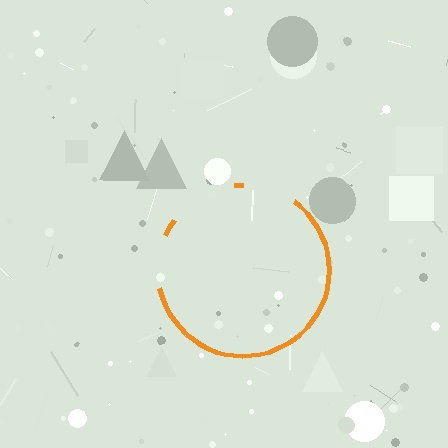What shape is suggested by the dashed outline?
The dashed outline suggests a circle.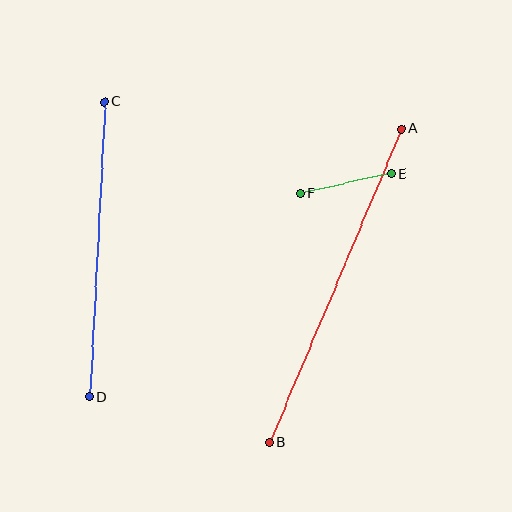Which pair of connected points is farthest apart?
Points A and B are farthest apart.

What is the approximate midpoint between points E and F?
The midpoint is at approximately (346, 183) pixels.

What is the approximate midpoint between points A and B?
The midpoint is at approximately (335, 285) pixels.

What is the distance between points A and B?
The distance is approximately 340 pixels.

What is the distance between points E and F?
The distance is approximately 92 pixels.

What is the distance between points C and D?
The distance is approximately 295 pixels.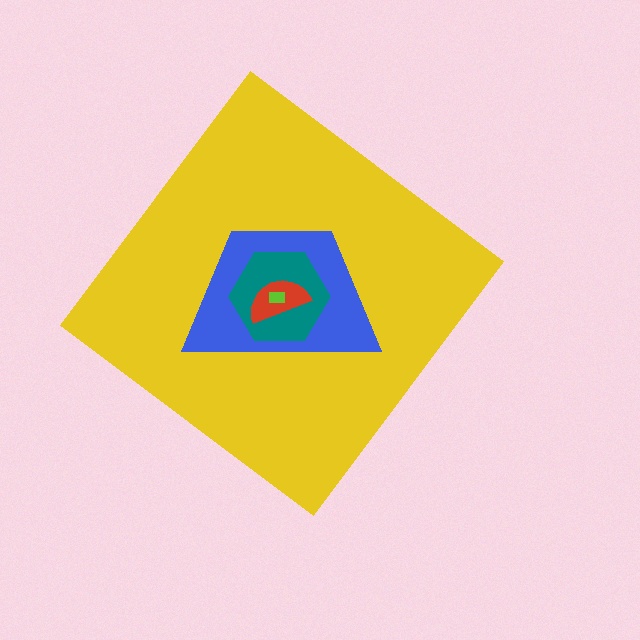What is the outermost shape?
The yellow diamond.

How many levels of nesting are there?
5.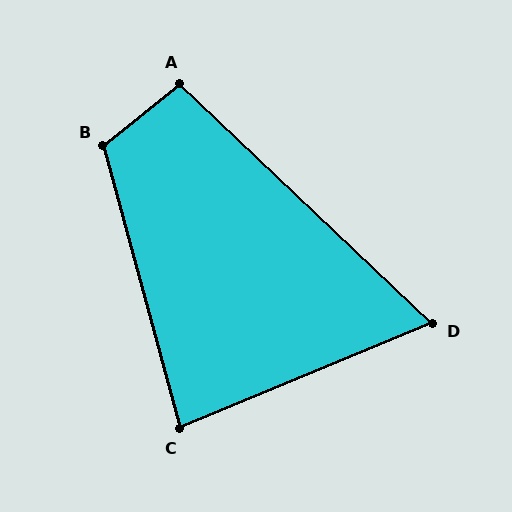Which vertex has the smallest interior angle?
D, at approximately 66 degrees.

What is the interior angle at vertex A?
Approximately 97 degrees (obtuse).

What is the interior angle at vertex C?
Approximately 83 degrees (acute).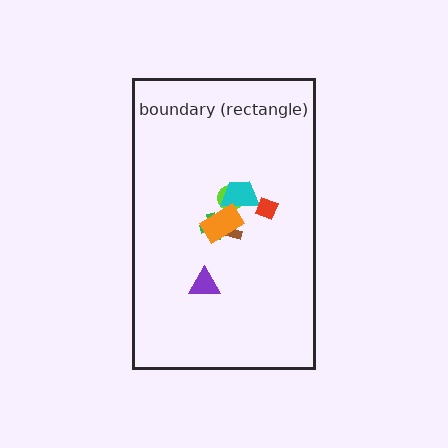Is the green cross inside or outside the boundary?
Inside.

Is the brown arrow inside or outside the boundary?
Inside.